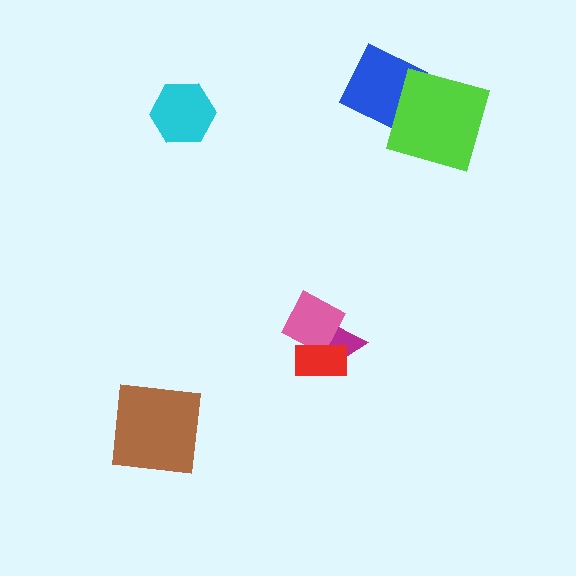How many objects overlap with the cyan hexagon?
0 objects overlap with the cyan hexagon.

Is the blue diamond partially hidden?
Yes, it is partially covered by another shape.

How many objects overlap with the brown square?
0 objects overlap with the brown square.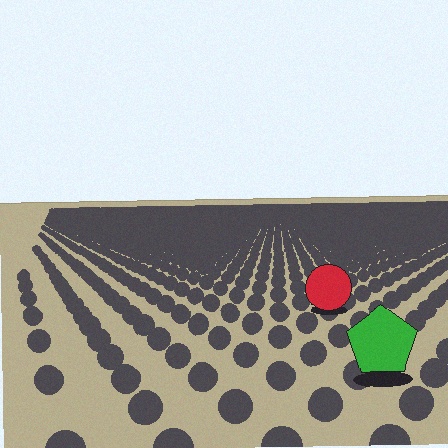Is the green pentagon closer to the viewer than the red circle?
Yes. The green pentagon is closer — you can tell from the texture gradient: the ground texture is coarser near it.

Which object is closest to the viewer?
The green pentagon is closest. The texture marks near it are larger and more spread out.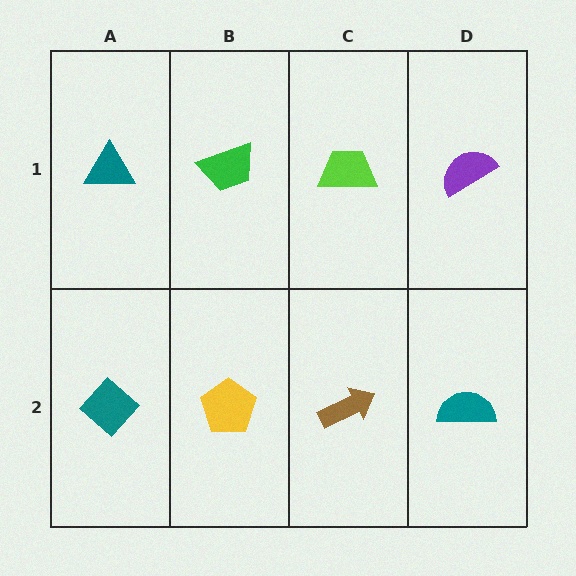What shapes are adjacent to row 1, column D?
A teal semicircle (row 2, column D), a lime trapezoid (row 1, column C).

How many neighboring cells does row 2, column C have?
3.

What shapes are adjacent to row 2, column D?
A purple semicircle (row 1, column D), a brown arrow (row 2, column C).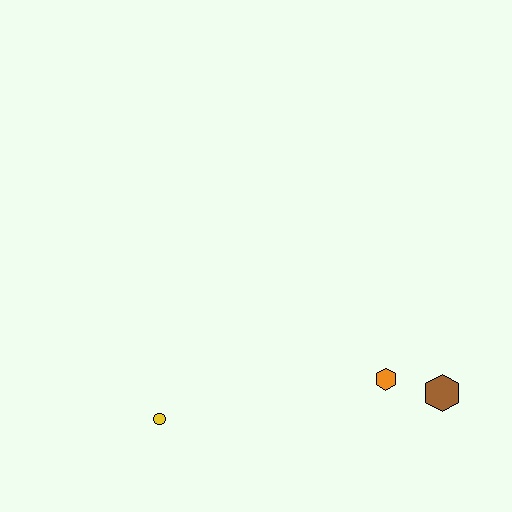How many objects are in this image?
There are 3 objects.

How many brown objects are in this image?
There is 1 brown object.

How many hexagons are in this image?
There are 2 hexagons.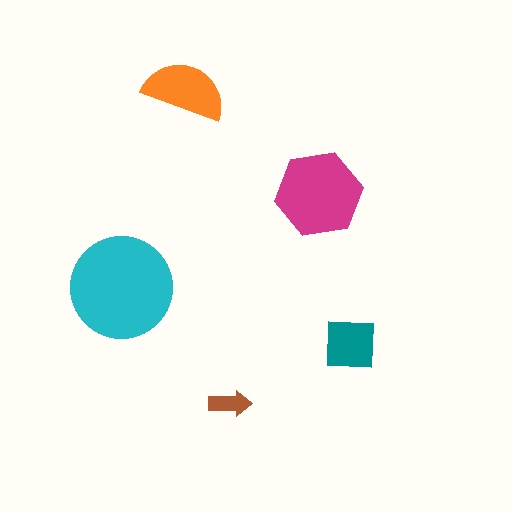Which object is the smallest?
The brown arrow.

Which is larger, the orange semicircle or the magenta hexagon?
The magenta hexagon.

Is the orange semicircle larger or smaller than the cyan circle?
Smaller.